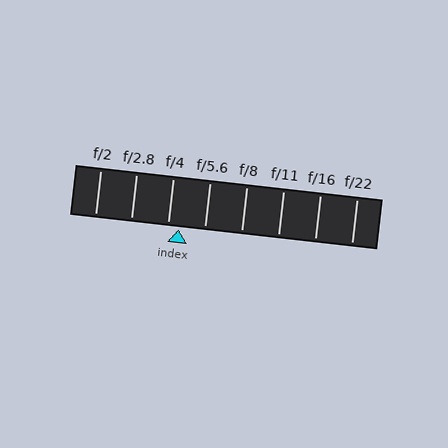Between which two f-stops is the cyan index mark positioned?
The index mark is between f/4 and f/5.6.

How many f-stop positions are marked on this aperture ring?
There are 8 f-stop positions marked.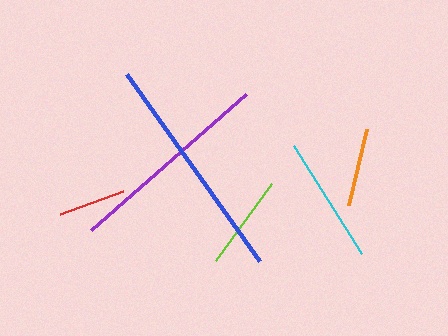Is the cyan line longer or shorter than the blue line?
The blue line is longer than the cyan line.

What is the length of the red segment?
The red segment is approximately 66 pixels long.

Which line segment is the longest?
The blue line is the longest at approximately 229 pixels.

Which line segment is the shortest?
The red line is the shortest at approximately 66 pixels.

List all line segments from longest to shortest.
From longest to shortest: blue, purple, cyan, lime, orange, red.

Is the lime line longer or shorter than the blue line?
The blue line is longer than the lime line.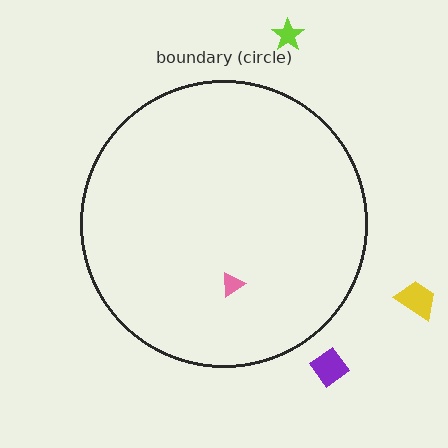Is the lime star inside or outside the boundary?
Outside.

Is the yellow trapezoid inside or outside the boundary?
Outside.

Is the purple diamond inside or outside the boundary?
Outside.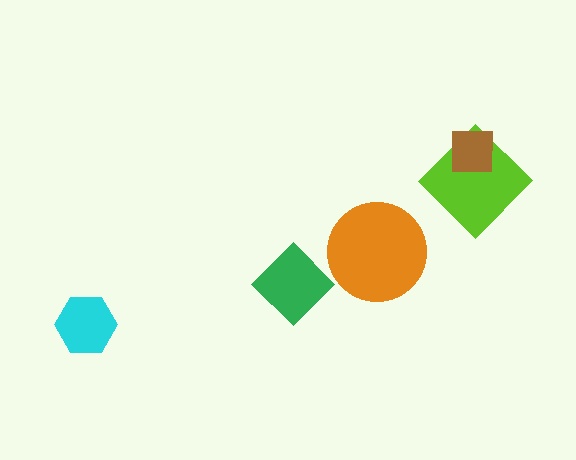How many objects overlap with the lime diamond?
1 object overlaps with the lime diamond.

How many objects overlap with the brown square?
1 object overlaps with the brown square.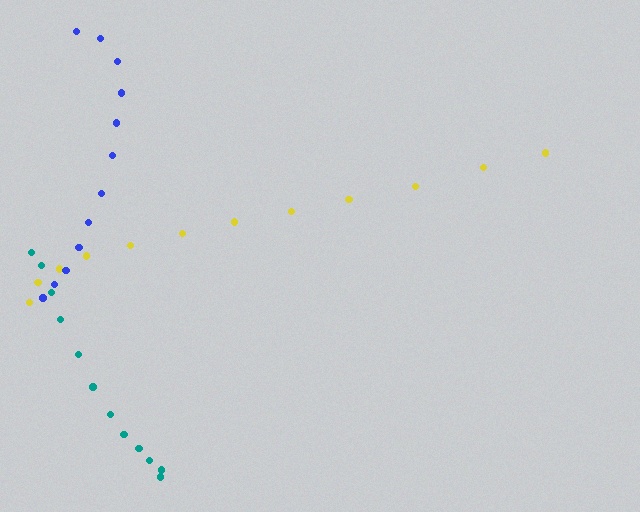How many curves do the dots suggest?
There are 3 distinct paths.